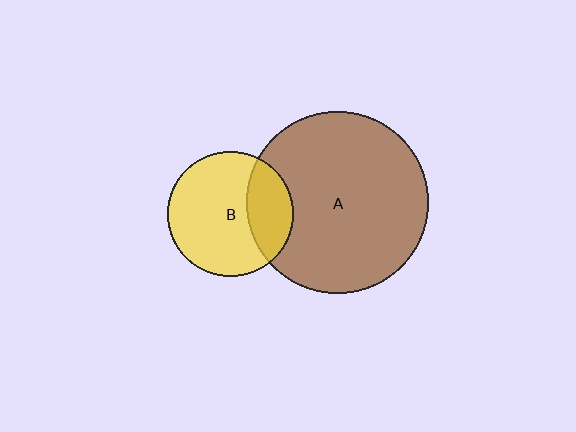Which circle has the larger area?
Circle A (brown).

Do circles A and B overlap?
Yes.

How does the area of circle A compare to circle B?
Approximately 2.1 times.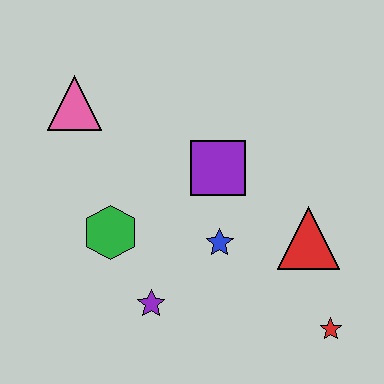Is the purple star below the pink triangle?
Yes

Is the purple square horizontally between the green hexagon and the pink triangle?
No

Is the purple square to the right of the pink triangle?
Yes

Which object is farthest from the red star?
The pink triangle is farthest from the red star.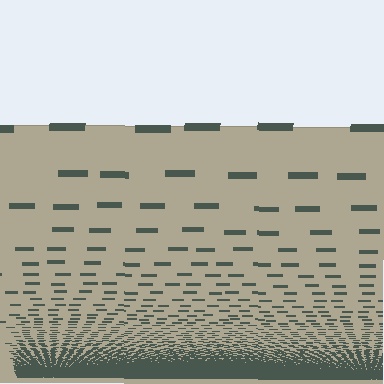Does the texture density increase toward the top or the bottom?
Density increases toward the bottom.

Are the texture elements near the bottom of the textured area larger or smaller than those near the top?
Smaller. The gradient is inverted — elements near the bottom are smaller and denser.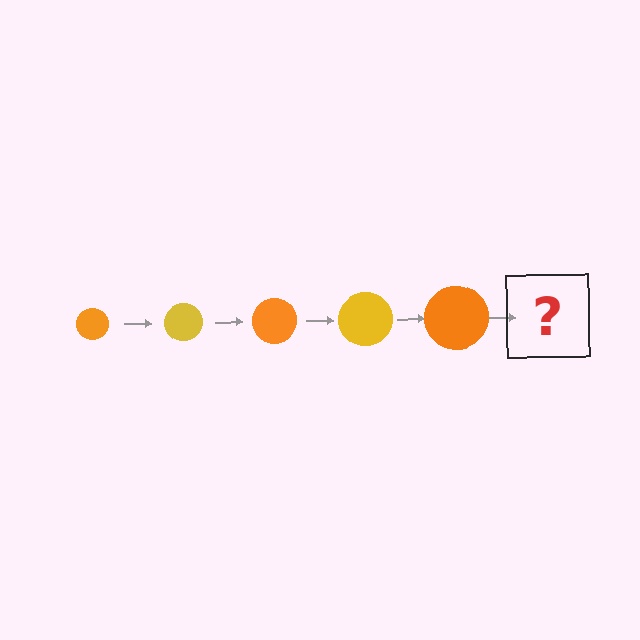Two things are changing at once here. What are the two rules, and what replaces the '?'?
The two rules are that the circle grows larger each step and the color cycles through orange and yellow. The '?' should be a yellow circle, larger than the previous one.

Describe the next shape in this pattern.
It should be a yellow circle, larger than the previous one.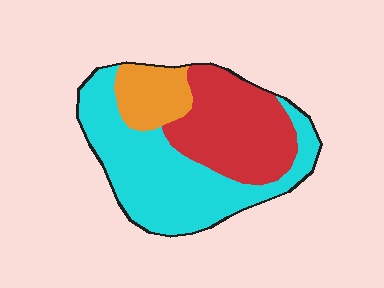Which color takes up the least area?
Orange, at roughly 15%.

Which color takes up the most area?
Cyan, at roughly 50%.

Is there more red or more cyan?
Cyan.